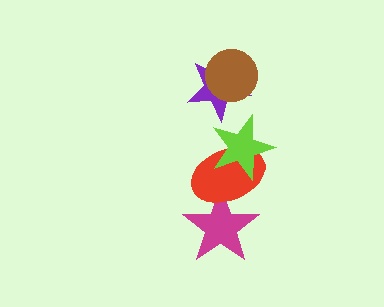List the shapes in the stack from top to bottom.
From top to bottom: the brown circle, the purple star, the lime star, the red ellipse, the magenta star.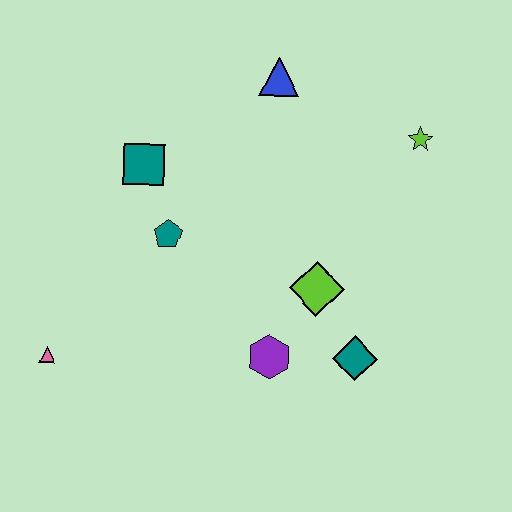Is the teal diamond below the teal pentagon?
Yes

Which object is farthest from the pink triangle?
The lime star is farthest from the pink triangle.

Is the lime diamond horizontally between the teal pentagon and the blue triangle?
No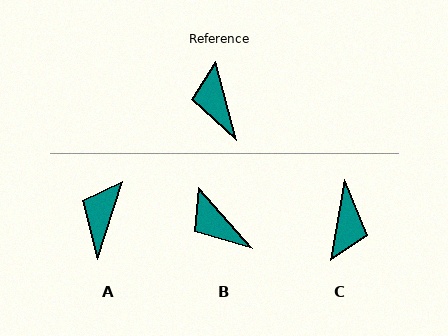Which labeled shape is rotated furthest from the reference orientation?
C, about 155 degrees away.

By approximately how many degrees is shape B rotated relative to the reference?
Approximately 27 degrees counter-clockwise.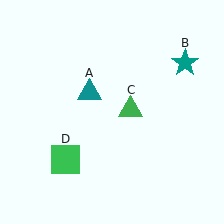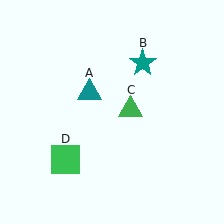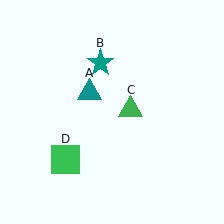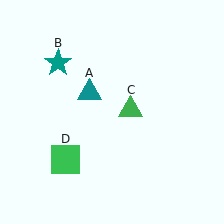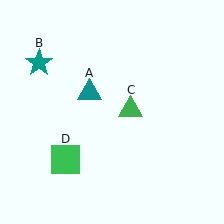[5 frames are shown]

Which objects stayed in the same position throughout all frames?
Teal triangle (object A) and green triangle (object C) and green square (object D) remained stationary.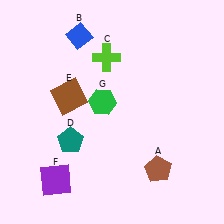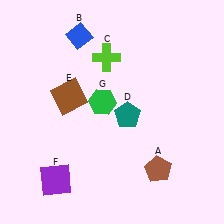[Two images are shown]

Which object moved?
The teal pentagon (D) moved right.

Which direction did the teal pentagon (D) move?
The teal pentagon (D) moved right.